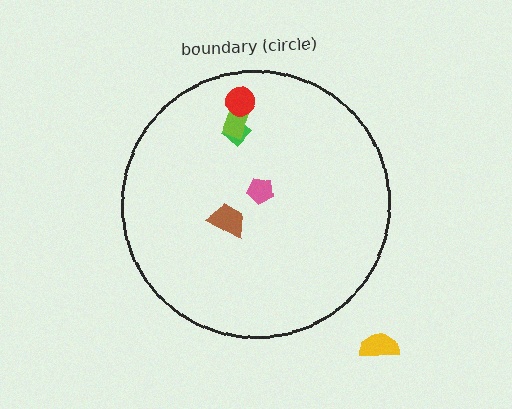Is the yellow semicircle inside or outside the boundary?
Outside.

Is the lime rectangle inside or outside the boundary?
Inside.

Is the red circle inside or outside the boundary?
Inside.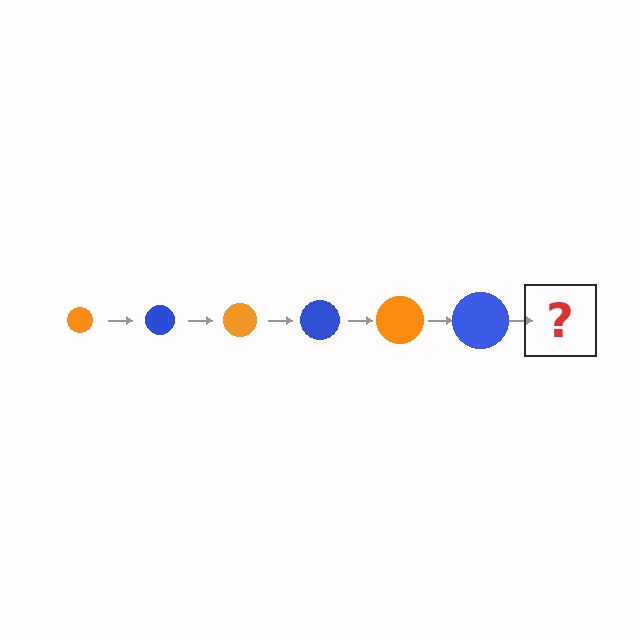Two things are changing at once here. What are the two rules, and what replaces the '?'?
The two rules are that the circle grows larger each step and the color cycles through orange and blue. The '?' should be an orange circle, larger than the previous one.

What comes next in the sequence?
The next element should be an orange circle, larger than the previous one.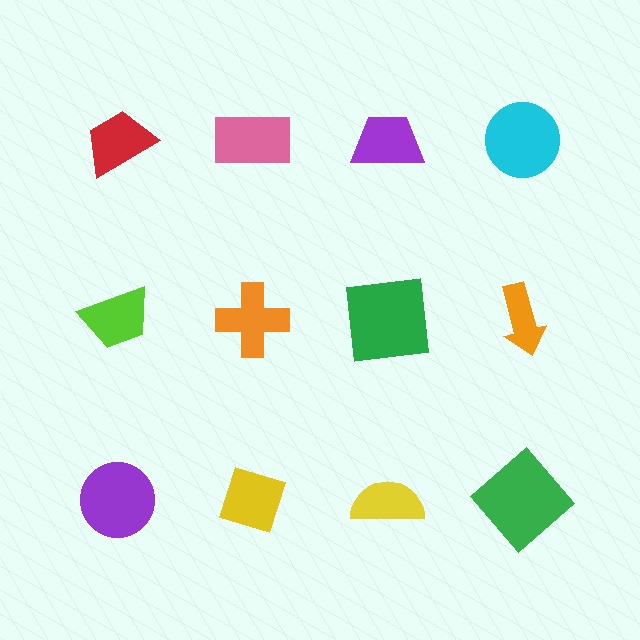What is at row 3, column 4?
A green diamond.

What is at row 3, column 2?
A yellow diamond.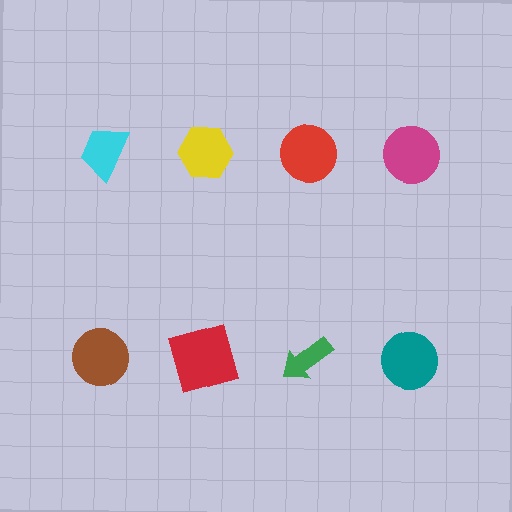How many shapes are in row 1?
4 shapes.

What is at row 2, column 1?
A brown circle.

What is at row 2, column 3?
A green arrow.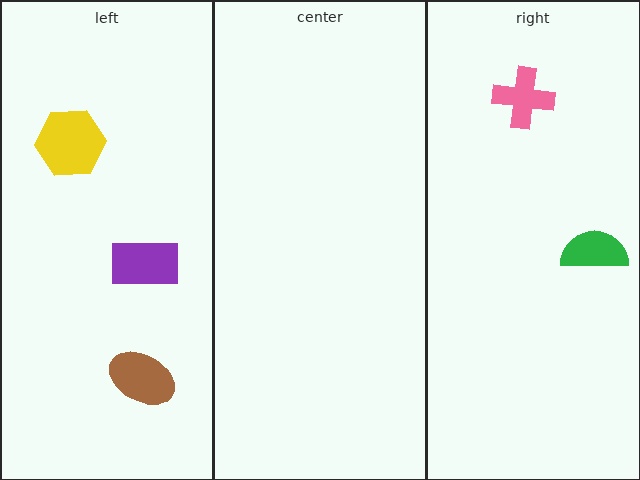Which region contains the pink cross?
The right region.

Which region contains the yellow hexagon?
The left region.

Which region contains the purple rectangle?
The left region.